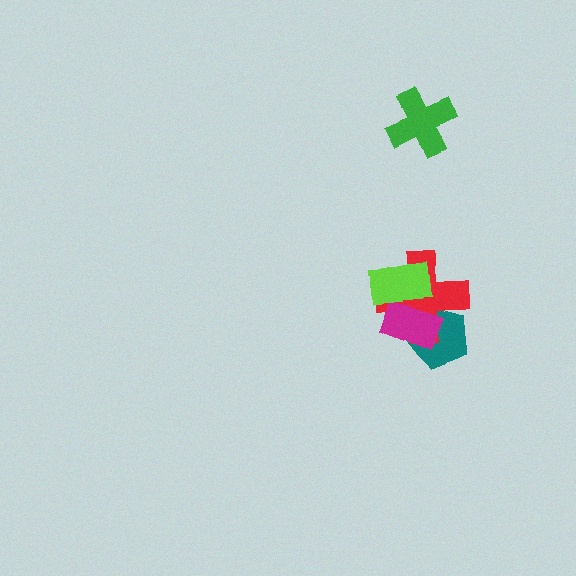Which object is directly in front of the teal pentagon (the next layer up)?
The red cross is directly in front of the teal pentagon.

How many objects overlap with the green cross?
0 objects overlap with the green cross.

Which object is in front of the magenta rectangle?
The lime rectangle is in front of the magenta rectangle.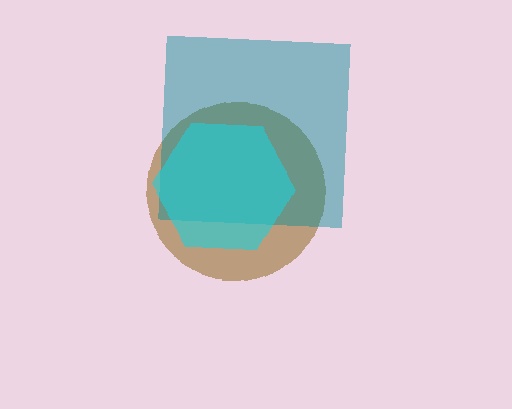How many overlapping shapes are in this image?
There are 3 overlapping shapes in the image.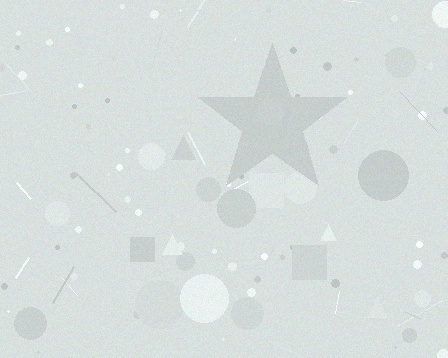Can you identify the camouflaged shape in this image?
The camouflaged shape is a star.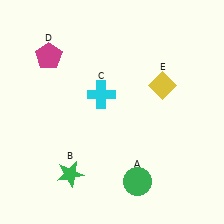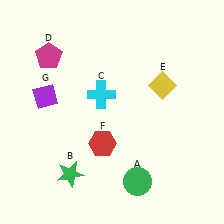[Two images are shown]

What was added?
A red hexagon (F), a purple diamond (G) were added in Image 2.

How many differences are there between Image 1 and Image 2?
There are 2 differences between the two images.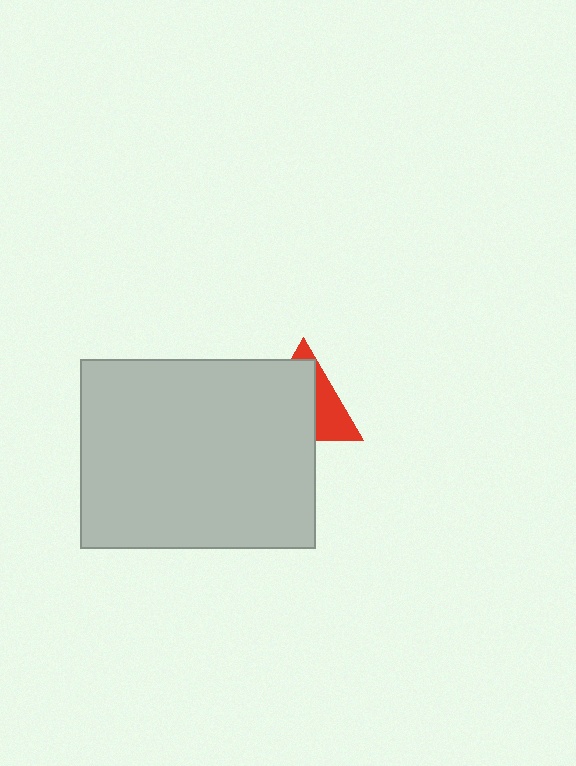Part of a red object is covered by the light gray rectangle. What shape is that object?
It is a triangle.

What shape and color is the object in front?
The object in front is a light gray rectangle.